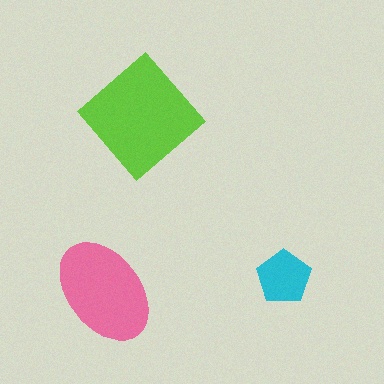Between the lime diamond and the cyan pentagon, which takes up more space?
The lime diamond.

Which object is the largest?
The lime diamond.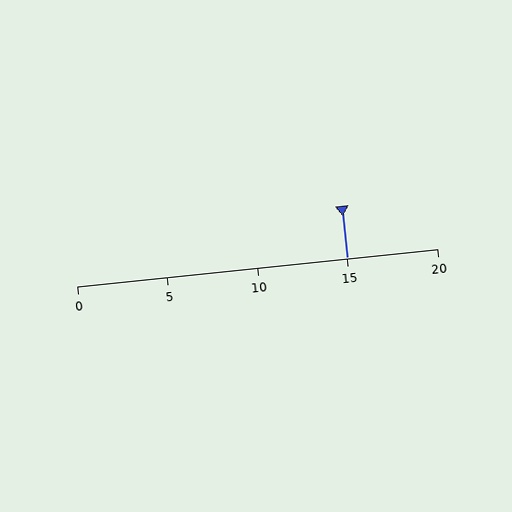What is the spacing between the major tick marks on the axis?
The major ticks are spaced 5 apart.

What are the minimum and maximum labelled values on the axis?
The axis runs from 0 to 20.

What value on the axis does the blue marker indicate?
The marker indicates approximately 15.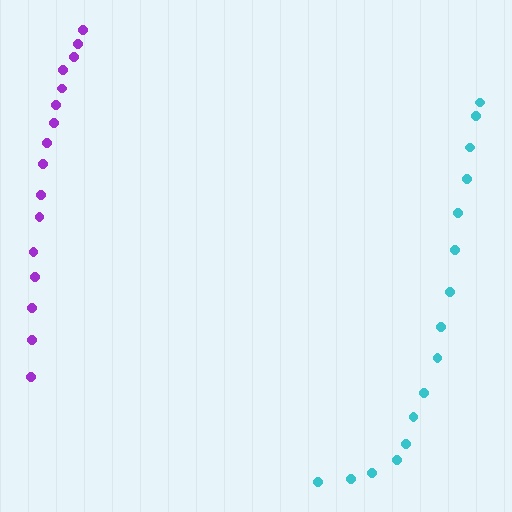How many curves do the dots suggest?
There are 2 distinct paths.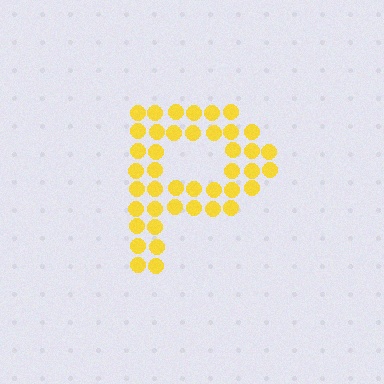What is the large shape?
The large shape is the letter P.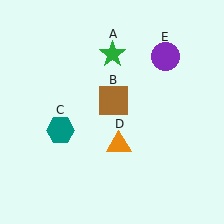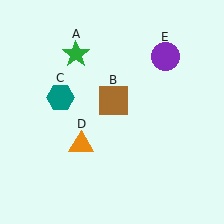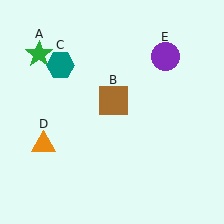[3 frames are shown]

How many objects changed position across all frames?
3 objects changed position: green star (object A), teal hexagon (object C), orange triangle (object D).